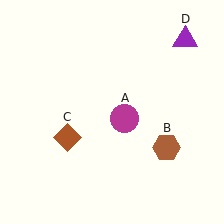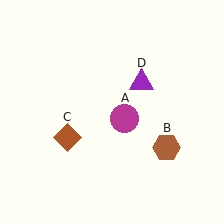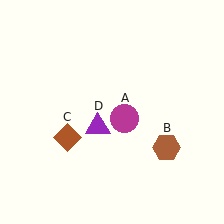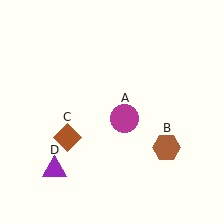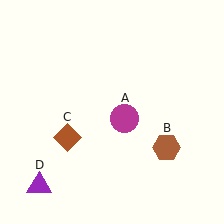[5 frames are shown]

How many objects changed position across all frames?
1 object changed position: purple triangle (object D).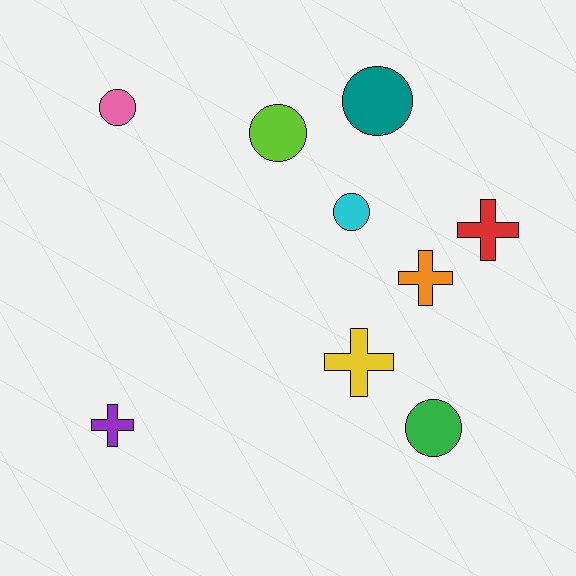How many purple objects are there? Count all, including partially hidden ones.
There is 1 purple object.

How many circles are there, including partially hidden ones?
There are 5 circles.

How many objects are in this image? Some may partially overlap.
There are 9 objects.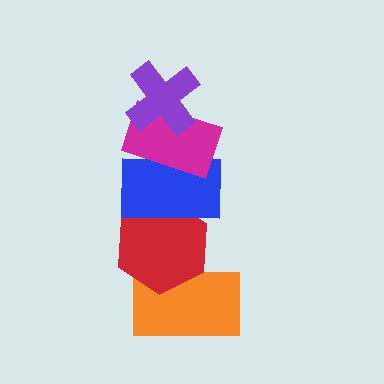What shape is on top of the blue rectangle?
The magenta rectangle is on top of the blue rectangle.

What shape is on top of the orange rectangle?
The red hexagon is on top of the orange rectangle.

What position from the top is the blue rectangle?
The blue rectangle is 3rd from the top.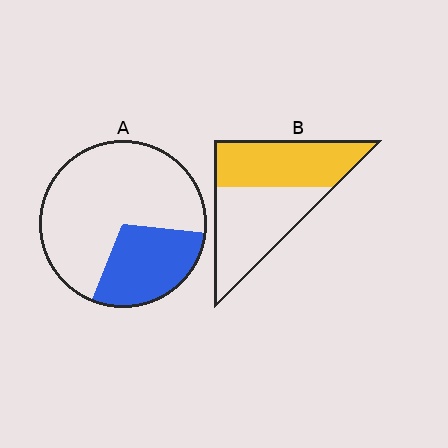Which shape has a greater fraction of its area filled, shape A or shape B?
Shape B.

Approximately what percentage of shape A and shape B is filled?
A is approximately 30% and B is approximately 50%.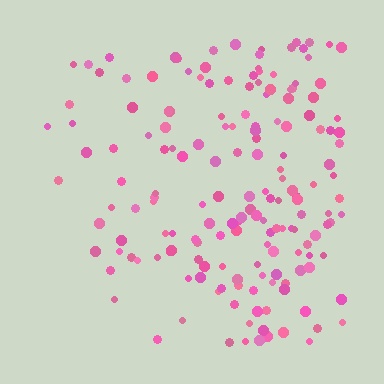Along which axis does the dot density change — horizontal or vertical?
Horizontal.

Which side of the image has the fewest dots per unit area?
The left.